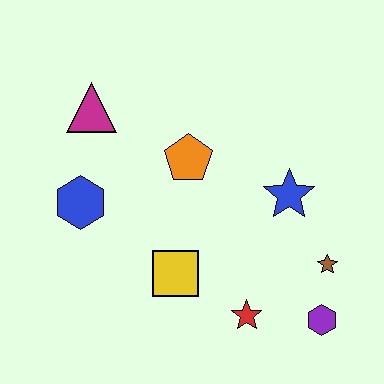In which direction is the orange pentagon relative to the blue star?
The orange pentagon is to the left of the blue star.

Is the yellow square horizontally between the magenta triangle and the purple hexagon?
Yes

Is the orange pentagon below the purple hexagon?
No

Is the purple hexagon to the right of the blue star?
Yes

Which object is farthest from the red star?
The magenta triangle is farthest from the red star.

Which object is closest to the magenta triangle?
The blue hexagon is closest to the magenta triangle.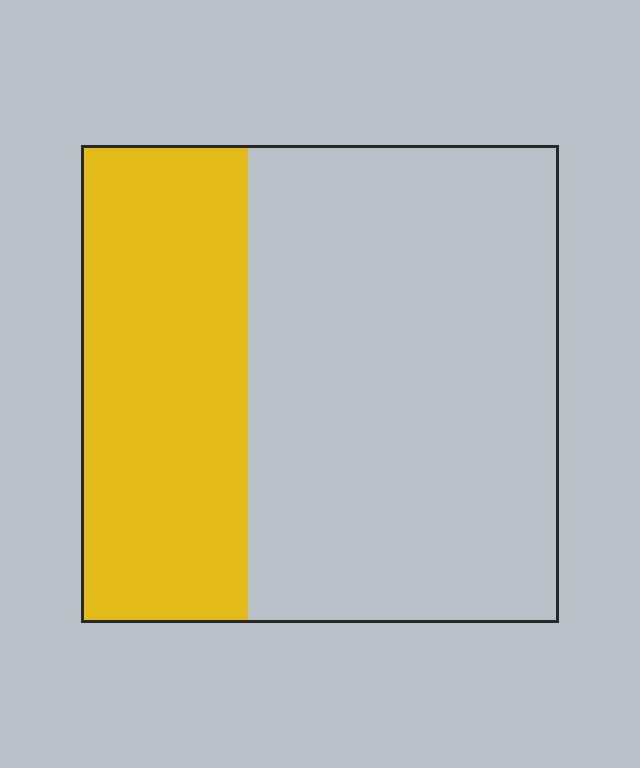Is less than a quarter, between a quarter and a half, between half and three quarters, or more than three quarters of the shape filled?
Between a quarter and a half.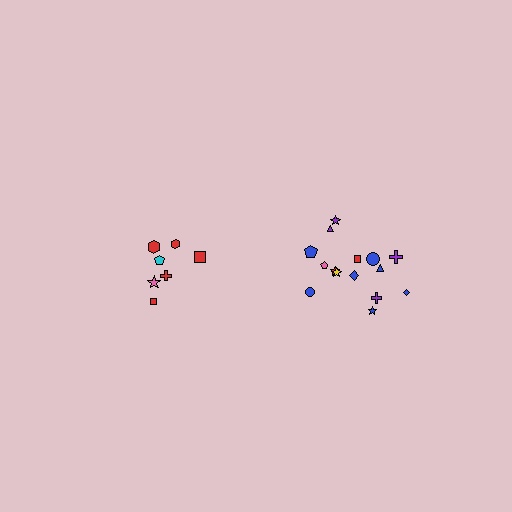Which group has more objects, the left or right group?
The right group.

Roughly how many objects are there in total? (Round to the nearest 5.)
Roughly 25 objects in total.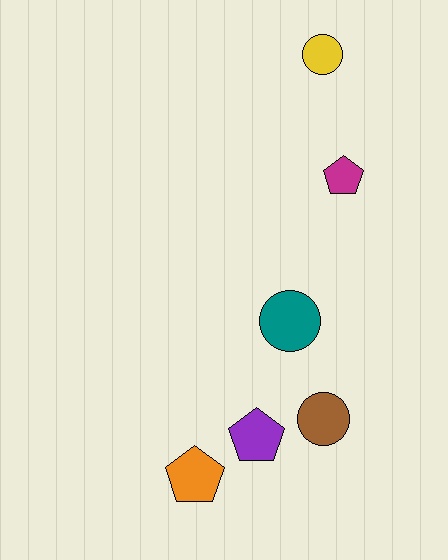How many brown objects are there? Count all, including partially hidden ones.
There is 1 brown object.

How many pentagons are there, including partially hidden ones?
There are 3 pentagons.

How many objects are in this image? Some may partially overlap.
There are 6 objects.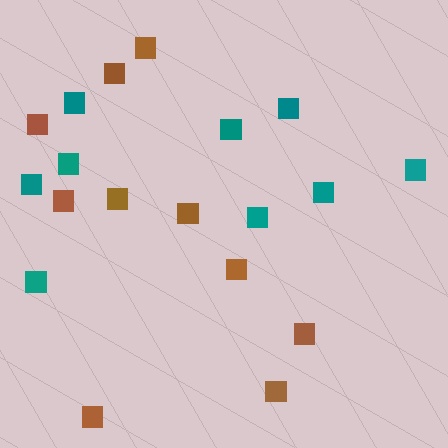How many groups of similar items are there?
There are 2 groups: one group of brown squares (10) and one group of teal squares (9).